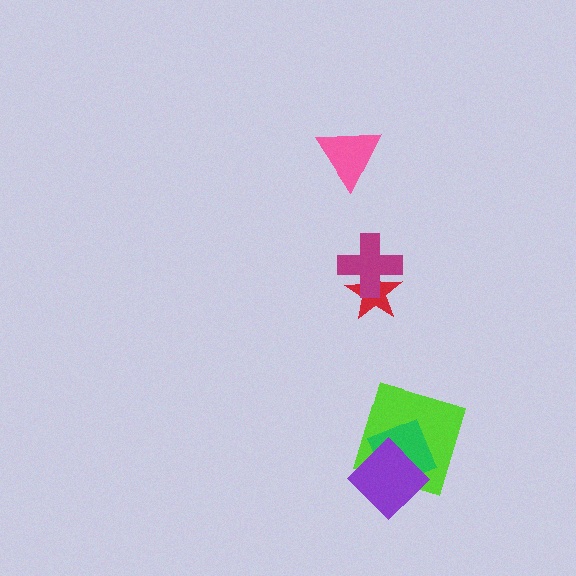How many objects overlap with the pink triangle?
0 objects overlap with the pink triangle.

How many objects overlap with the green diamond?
2 objects overlap with the green diamond.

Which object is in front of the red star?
The magenta cross is in front of the red star.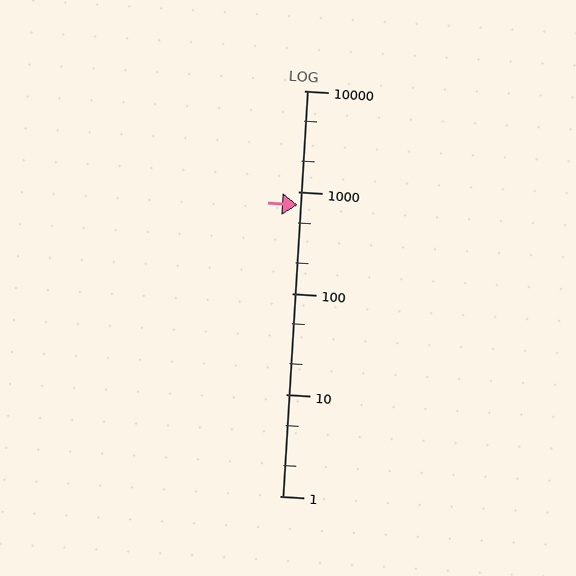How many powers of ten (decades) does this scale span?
The scale spans 4 decades, from 1 to 10000.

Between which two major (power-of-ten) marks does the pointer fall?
The pointer is between 100 and 1000.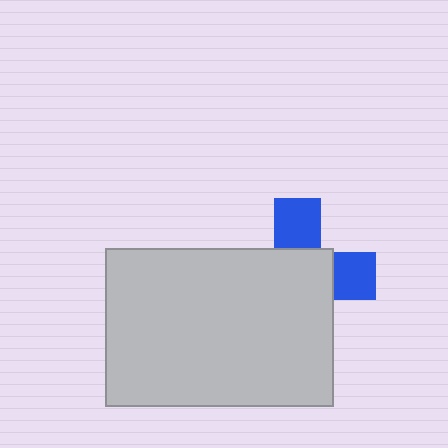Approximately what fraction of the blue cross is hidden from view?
Roughly 65% of the blue cross is hidden behind the light gray rectangle.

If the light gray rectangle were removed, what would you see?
You would see the complete blue cross.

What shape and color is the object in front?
The object in front is a light gray rectangle.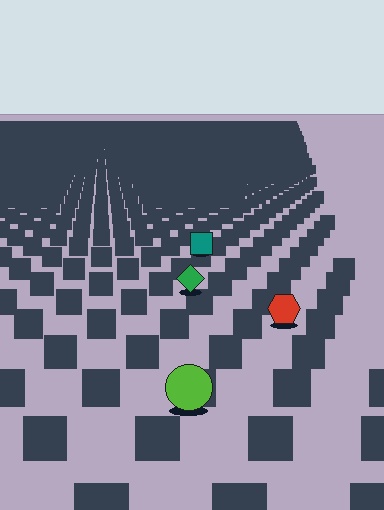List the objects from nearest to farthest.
From nearest to farthest: the lime circle, the red hexagon, the green diamond, the teal square.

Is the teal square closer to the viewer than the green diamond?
No. The green diamond is closer — you can tell from the texture gradient: the ground texture is coarser near it.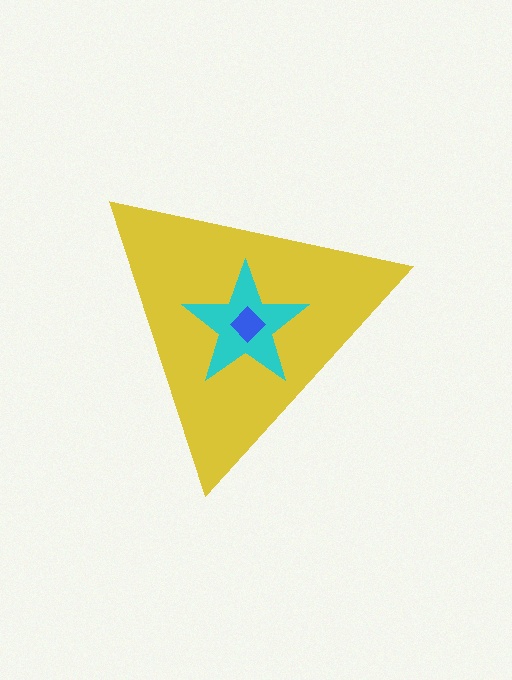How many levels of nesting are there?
3.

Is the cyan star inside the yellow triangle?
Yes.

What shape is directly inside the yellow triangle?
The cyan star.